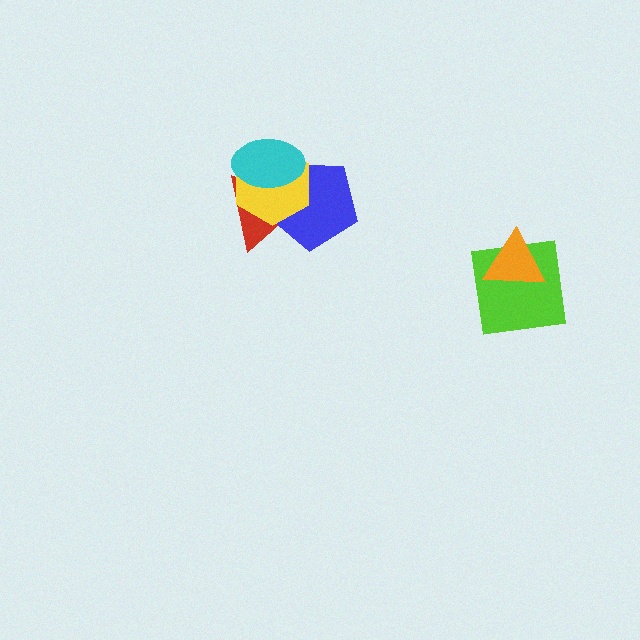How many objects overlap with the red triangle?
3 objects overlap with the red triangle.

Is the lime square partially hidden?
Yes, it is partially covered by another shape.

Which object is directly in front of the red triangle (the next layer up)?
The blue pentagon is directly in front of the red triangle.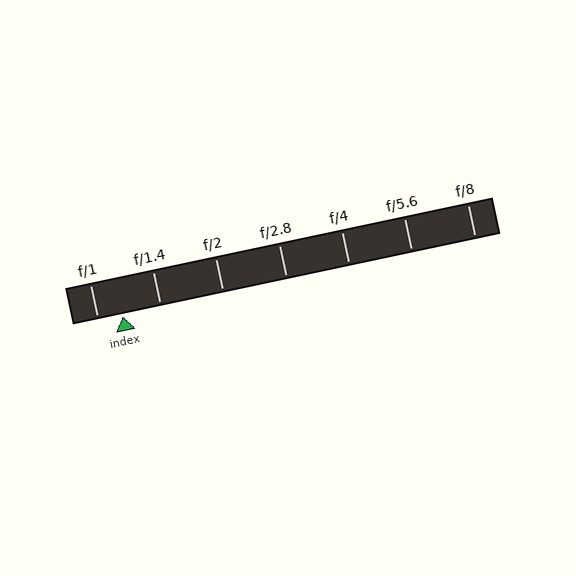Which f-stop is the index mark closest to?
The index mark is closest to f/1.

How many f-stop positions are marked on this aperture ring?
There are 7 f-stop positions marked.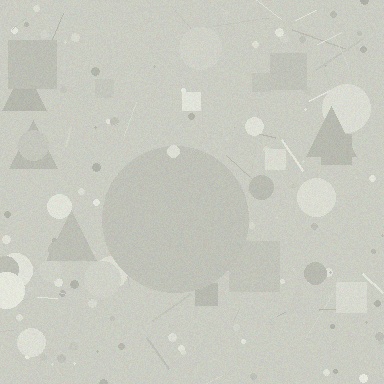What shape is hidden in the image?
A circle is hidden in the image.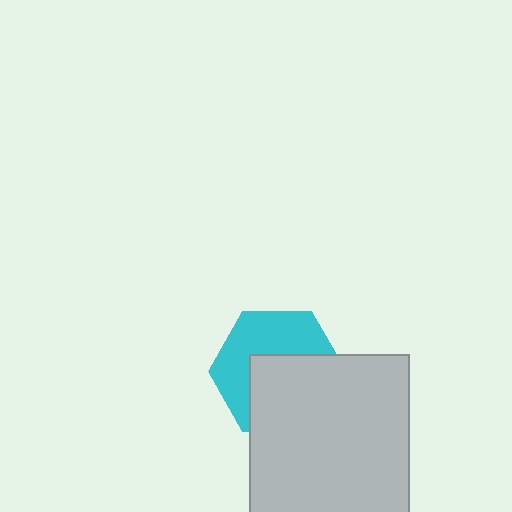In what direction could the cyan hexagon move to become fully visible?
The cyan hexagon could move up. That would shift it out from behind the light gray square entirely.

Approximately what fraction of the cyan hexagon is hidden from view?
Roughly 52% of the cyan hexagon is hidden behind the light gray square.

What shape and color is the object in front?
The object in front is a light gray square.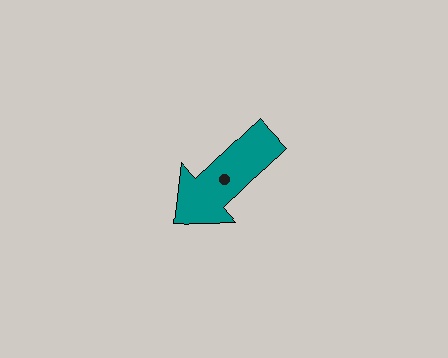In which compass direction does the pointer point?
Southwest.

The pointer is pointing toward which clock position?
Roughly 8 o'clock.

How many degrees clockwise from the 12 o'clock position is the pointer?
Approximately 227 degrees.